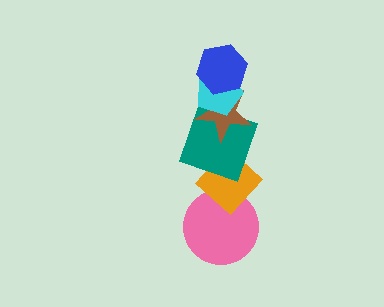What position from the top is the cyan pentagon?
The cyan pentagon is 2nd from the top.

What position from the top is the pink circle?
The pink circle is 6th from the top.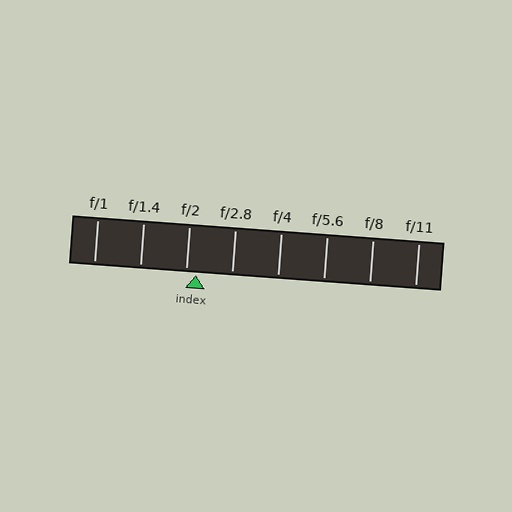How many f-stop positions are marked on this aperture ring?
There are 8 f-stop positions marked.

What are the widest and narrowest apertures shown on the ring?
The widest aperture shown is f/1 and the narrowest is f/11.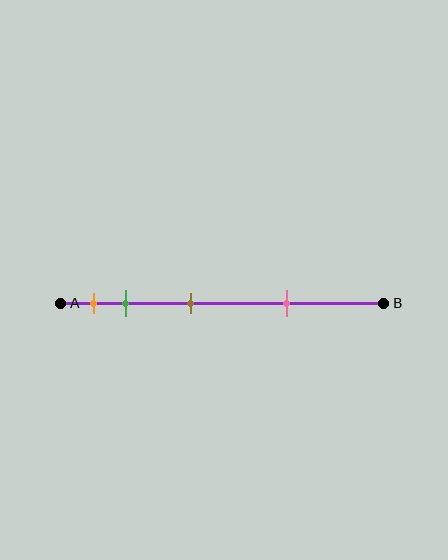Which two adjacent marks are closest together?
The orange and green marks are the closest adjacent pair.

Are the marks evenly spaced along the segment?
No, the marks are not evenly spaced.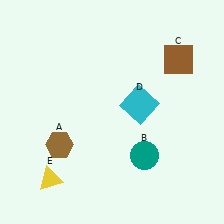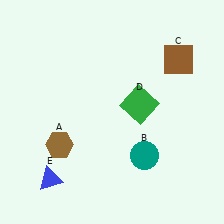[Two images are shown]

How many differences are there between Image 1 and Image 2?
There are 2 differences between the two images.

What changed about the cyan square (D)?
In Image 1, D is cyan. In Image 2, it changed to green.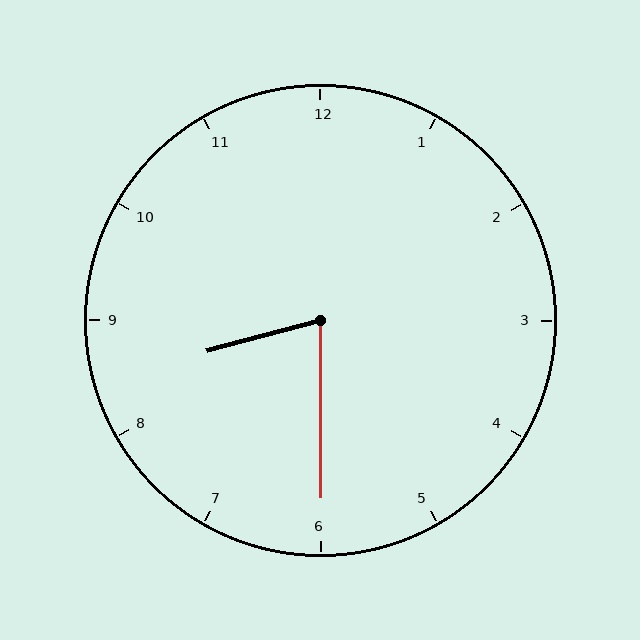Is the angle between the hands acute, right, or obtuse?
It is acute.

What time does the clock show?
8:30.